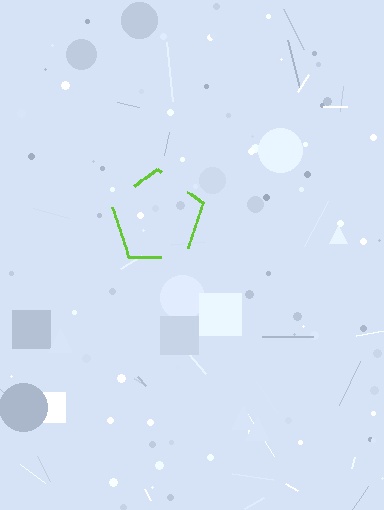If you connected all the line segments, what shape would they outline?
They would outline a pentagon.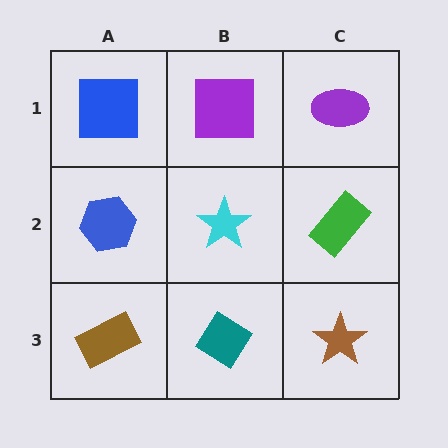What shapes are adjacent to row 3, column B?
A cyan star (row 2, column B), a brown rectangle (row 3, column A), a brown star (row 3, column C).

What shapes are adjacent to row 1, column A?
A blue hexagon (row 2, column A), a purple square (row 1, column B).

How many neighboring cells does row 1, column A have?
2.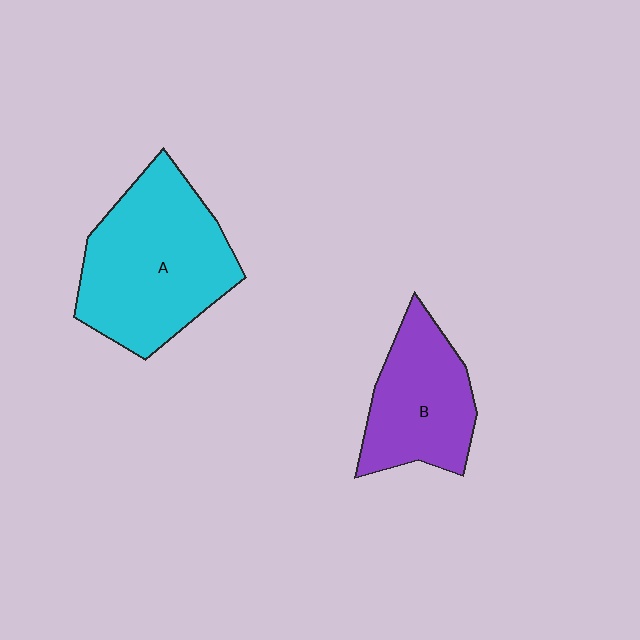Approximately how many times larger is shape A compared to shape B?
Approximately 1.5 times.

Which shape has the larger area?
Shape A (cyan).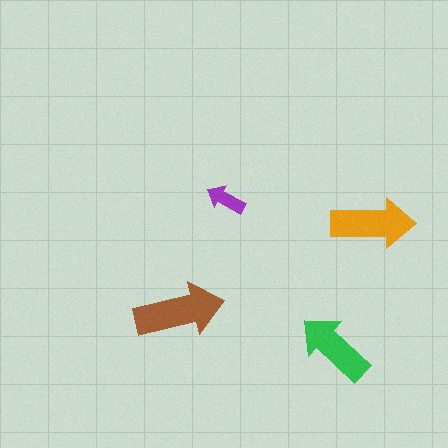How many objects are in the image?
There are 4 objects in the image.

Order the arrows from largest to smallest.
the brown one, the orange one, the green one, the purple one.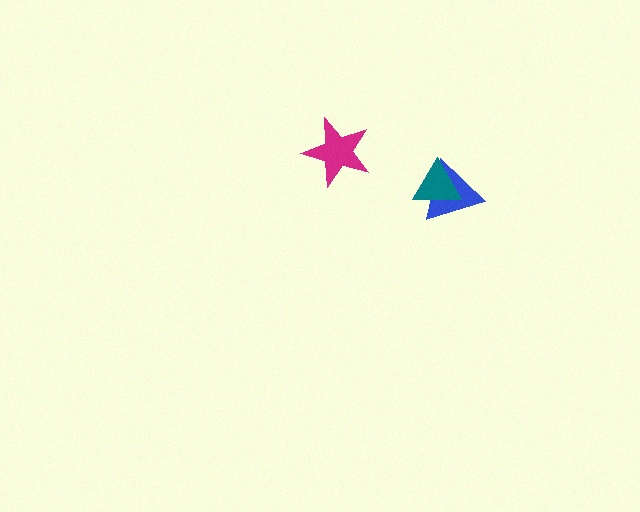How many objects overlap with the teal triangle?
1 object overlaps with the teal triangle.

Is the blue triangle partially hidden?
Yes, it is partially covered by another shape.